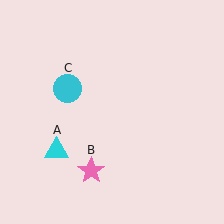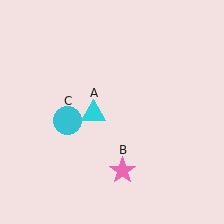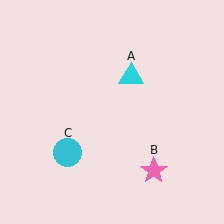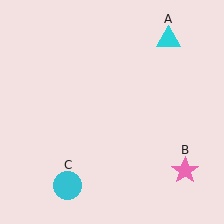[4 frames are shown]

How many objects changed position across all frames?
3 objects changed position: cyan triangle (object A), pink star (object B), cyan circle (object C).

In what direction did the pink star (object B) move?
The pink star (object B) moved right.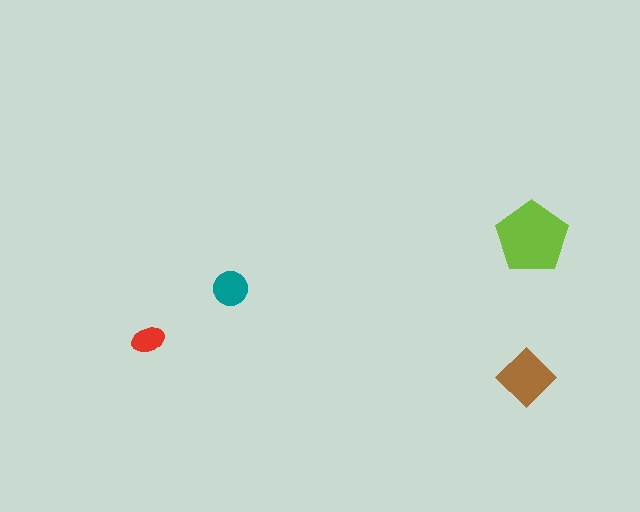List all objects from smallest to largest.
The red ellipse, the teal circle, the brown diamond, the lime pentagon.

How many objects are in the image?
There are 4 objects in the image.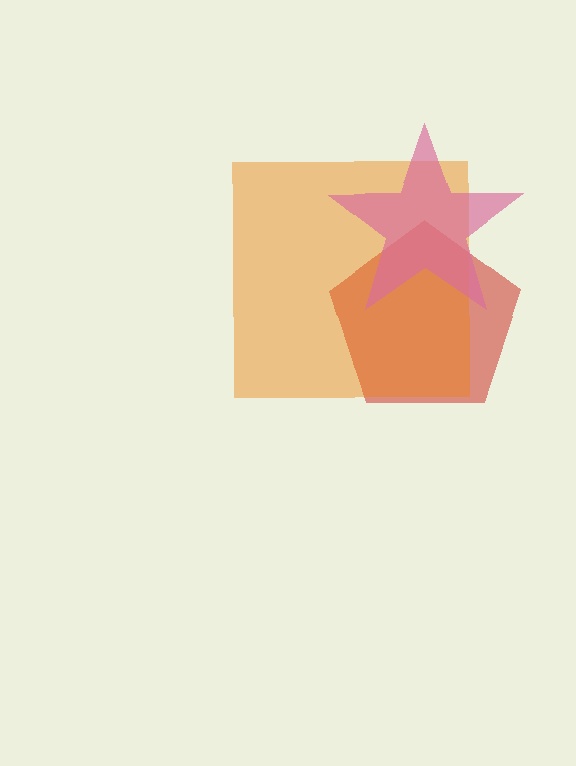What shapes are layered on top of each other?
The layered shapes are: a red pentagon, an orange square, a pink star.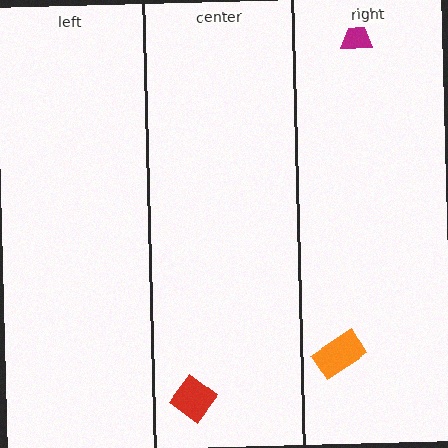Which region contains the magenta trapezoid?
The right region.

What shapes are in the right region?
The magenta trapezoid, the orange rectangle.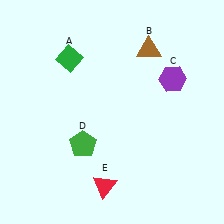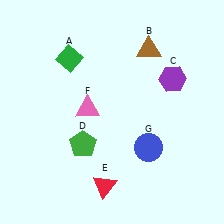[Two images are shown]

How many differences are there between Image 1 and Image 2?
There are 2 differences between the two images.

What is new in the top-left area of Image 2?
A pink triangle (F) was added in the top-left area of Image 2.